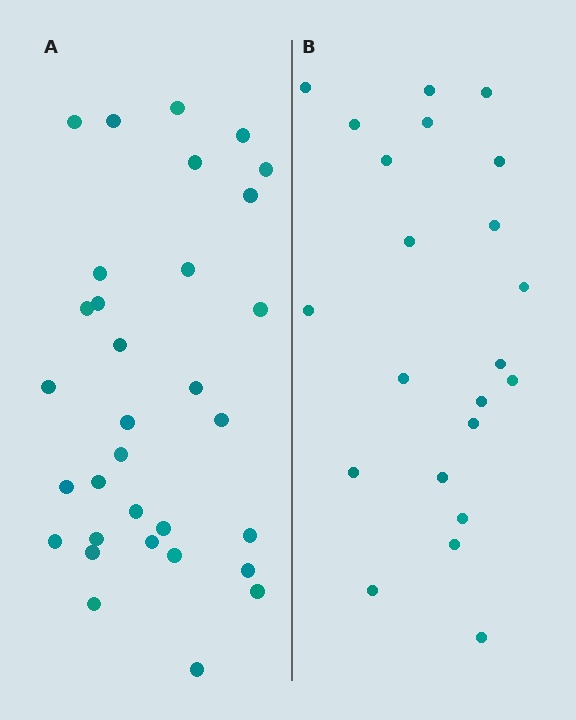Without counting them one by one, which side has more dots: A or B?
Region A (the left region) has more dots.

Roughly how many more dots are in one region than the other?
Region A has roughly 10 or so more dots than region B.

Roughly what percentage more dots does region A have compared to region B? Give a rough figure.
About 45% more.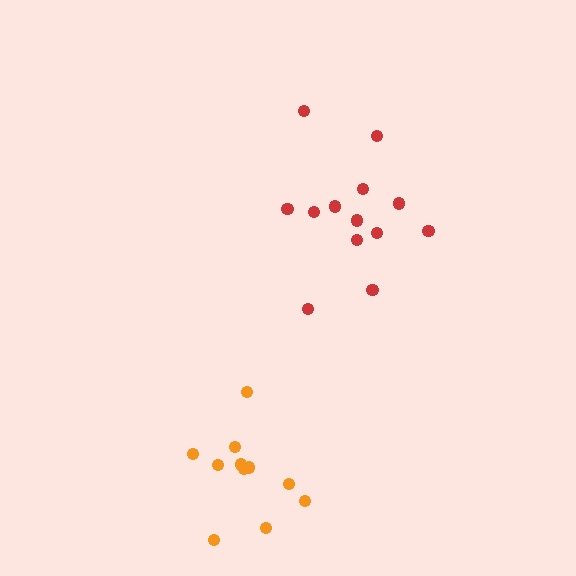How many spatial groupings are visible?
There are 2 spatial groupings.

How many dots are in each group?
Group 1: 11 dots, Group 2: 13 dots (24 total).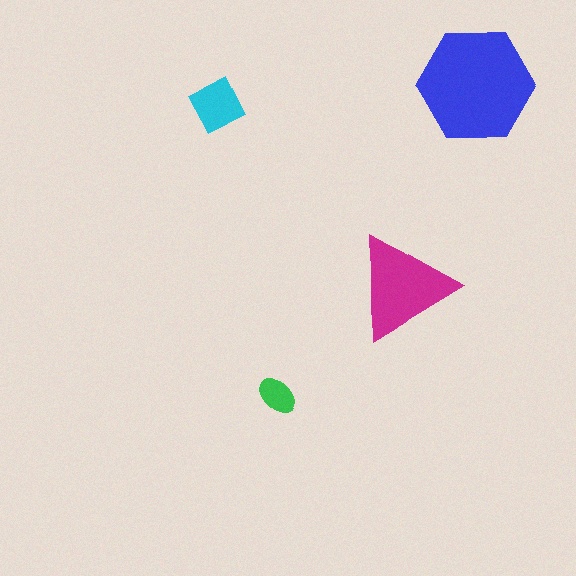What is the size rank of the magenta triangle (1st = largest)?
2nd.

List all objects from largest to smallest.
The blue hexagon, the magenta triangle, the cyan square, the green ellipse.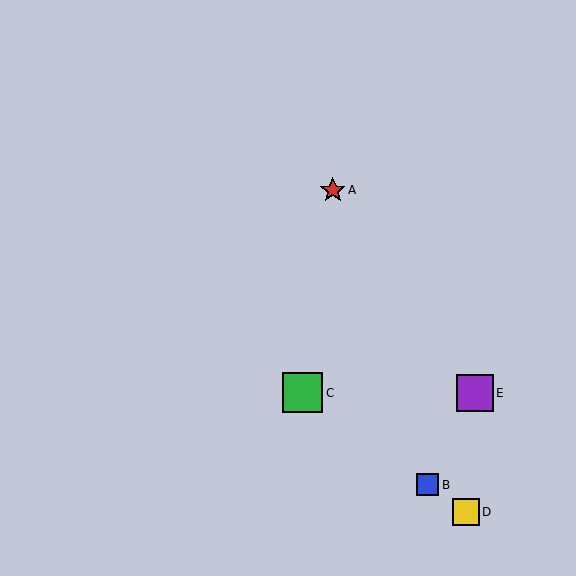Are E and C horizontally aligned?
Yes, both are at y≈393.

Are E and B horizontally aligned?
No, E is at y≈393 and B is at y≈485.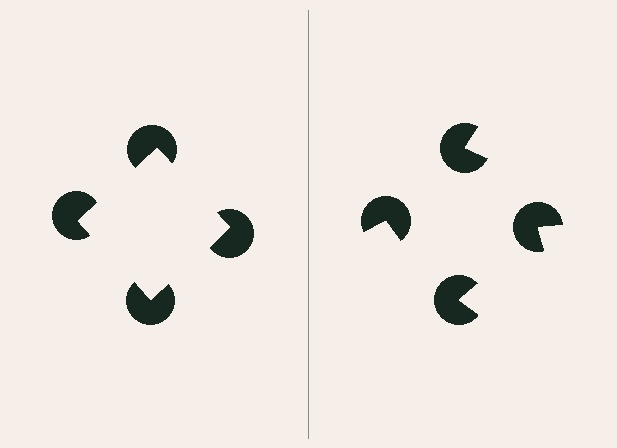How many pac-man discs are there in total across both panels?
8 — 4 on each side.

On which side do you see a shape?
An illusory square appears on the left side. On the right side the wedge cuts are rotated, so no coherent shape forms.